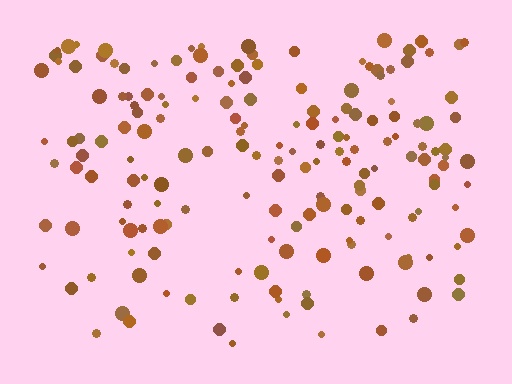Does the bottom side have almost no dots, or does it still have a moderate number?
Still a moderate number, just noticeably fewer than the top.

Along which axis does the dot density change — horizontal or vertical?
Vertical.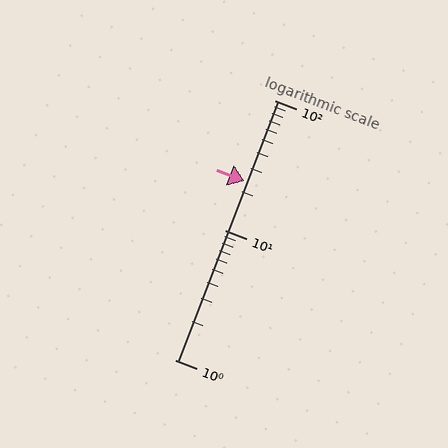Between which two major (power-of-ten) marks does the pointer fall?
The pointer is between 10 and 100.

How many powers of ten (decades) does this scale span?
The scale spans 2 decades, from 1 to 100.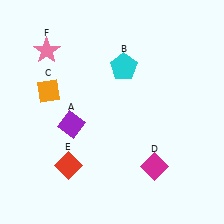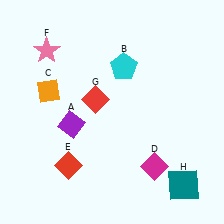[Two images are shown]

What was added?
A red diamond (G), a teal square (H) were added in Image 2.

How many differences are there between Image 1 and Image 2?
There are 2 differences between the two images.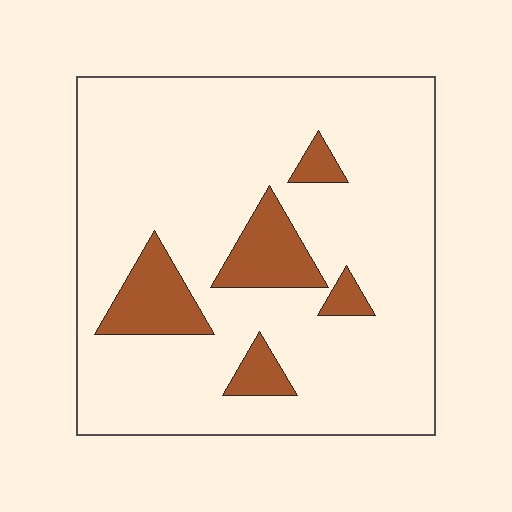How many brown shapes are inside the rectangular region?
5.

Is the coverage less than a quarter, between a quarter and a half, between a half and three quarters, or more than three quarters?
Less than a quarter.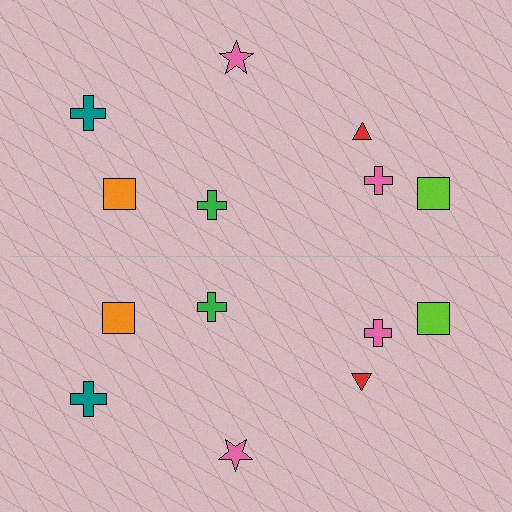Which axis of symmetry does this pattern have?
The pattern has a horizontal axis of symmetry running through the center of the image.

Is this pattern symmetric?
Yes, this pattern has bilateral (reflection) symmetry.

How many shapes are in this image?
There are 14 shapes in this image.